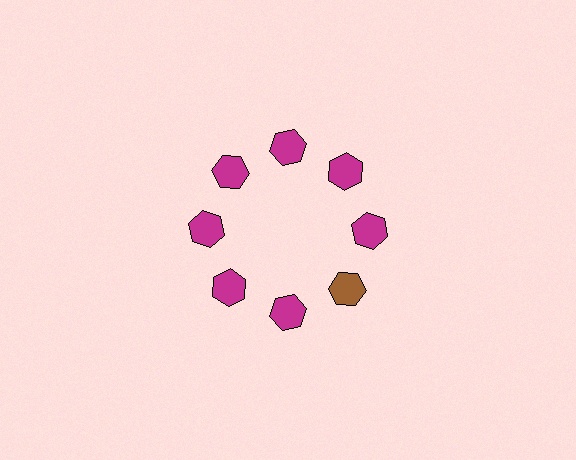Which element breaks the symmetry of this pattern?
The brown hexagon at roughly the 4 o'clock position breaks the symmetry. All other shapes are magenta hexagons.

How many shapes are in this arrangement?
There are 8 shapes arranged in a ring pattern.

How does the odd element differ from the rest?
It has a different color: brown instead of magenta.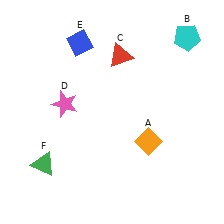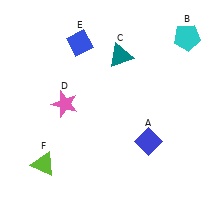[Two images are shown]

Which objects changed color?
A changed from orange to blue. C changed from red to teal. F changed from green to lime.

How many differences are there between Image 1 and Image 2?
There are 3 differences between the two images.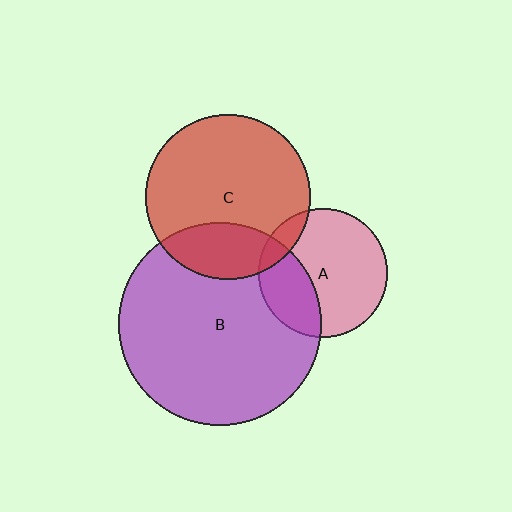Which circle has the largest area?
Circle B (purple).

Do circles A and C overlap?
Yes.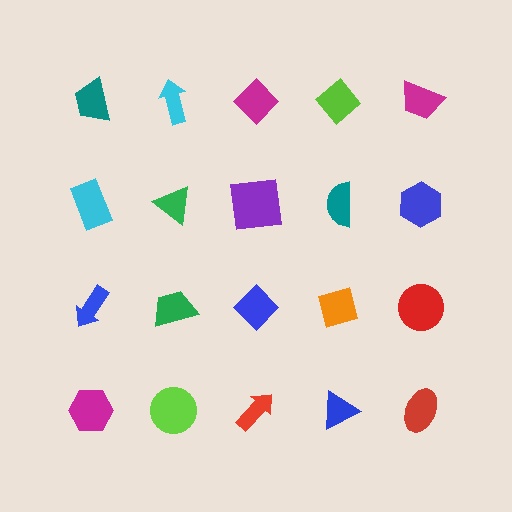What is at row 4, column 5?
A red ellipse.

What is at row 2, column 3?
A purple square.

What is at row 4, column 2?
A lime circle.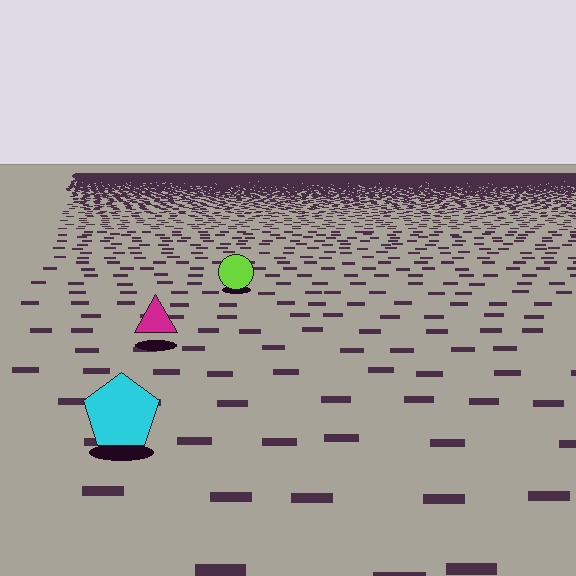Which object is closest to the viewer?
The cyan pentagon is closest. The texture marks near it are larger and more spread out.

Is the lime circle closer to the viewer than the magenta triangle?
No. The magenta triangle is closer — you can tell from the texture gradient: the ground texture is coarser near it.